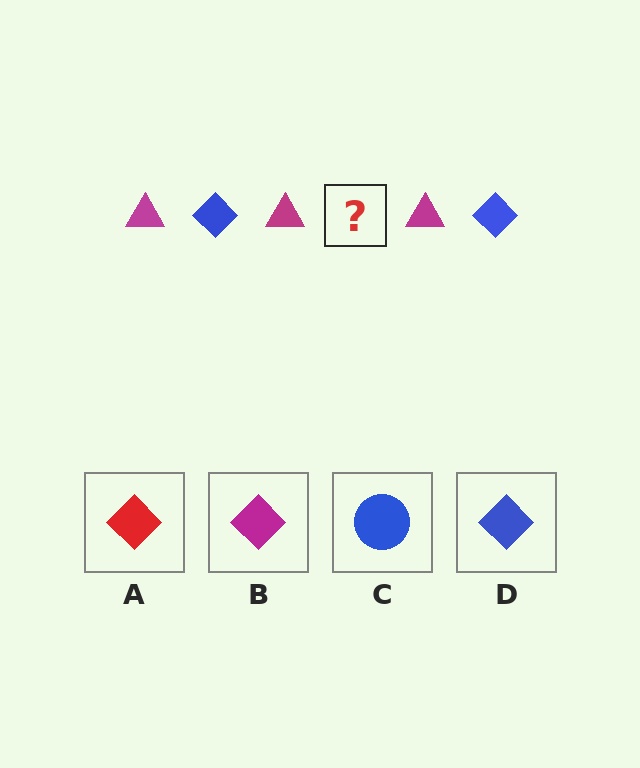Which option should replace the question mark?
Option D.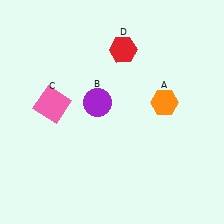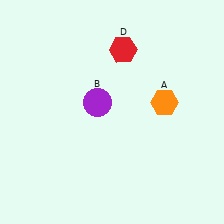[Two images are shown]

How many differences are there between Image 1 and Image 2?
There is 1 difference between the two images.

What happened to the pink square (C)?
The pink square (C) was removed in Image 2. It was in the top-left area of Image 1.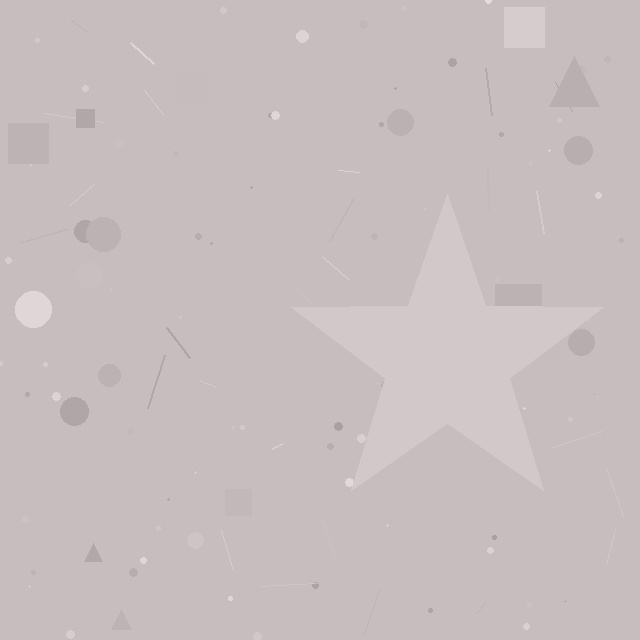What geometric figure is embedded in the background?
A star is embedded in the background.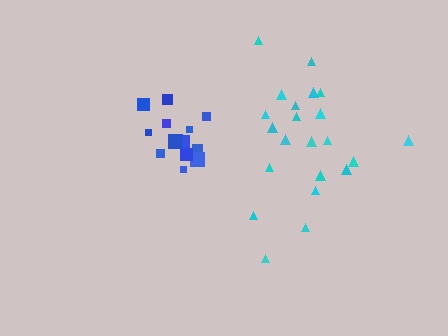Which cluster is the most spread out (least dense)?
Cyan.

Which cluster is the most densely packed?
Blue.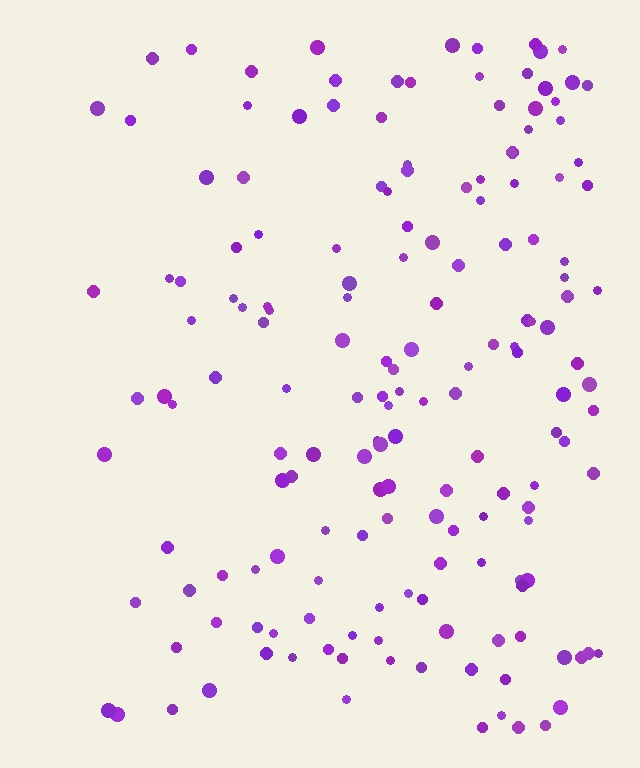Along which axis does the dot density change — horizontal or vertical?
Horizontal.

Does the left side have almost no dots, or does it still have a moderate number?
Still a moderate number, just noticeably fewer than the right.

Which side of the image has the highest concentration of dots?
The right.